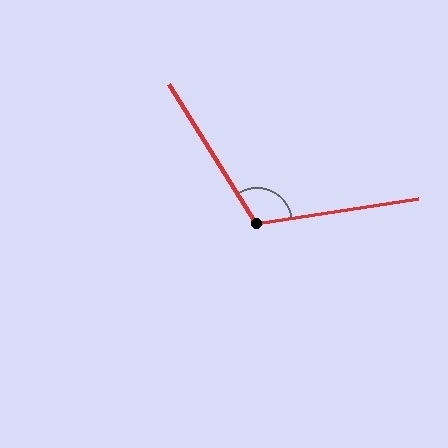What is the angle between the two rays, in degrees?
Approximately 113 degrees.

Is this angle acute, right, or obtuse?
It is obtuse.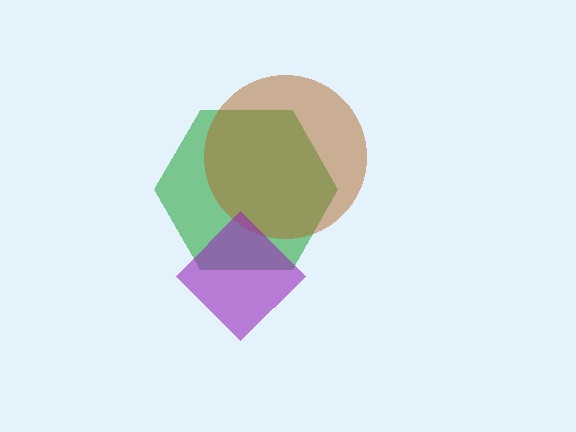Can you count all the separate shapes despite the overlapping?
Yes, there are 3 separate shapes.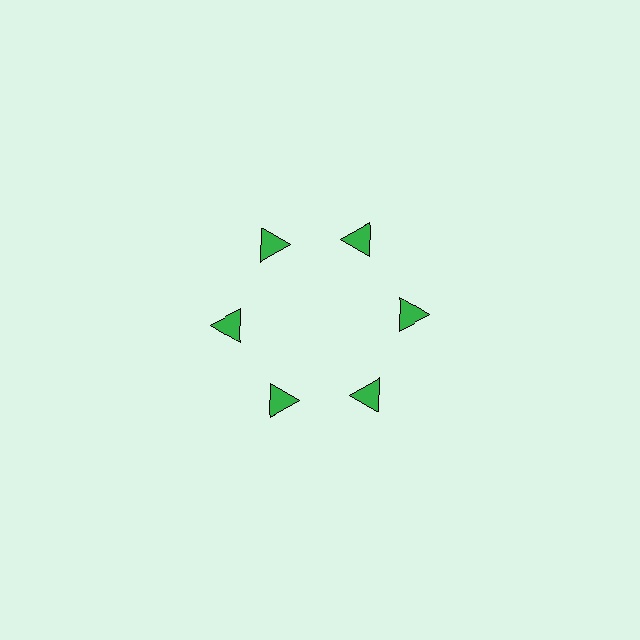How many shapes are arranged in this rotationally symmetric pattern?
There are 6 shapes, arranged in 6 groups of 1.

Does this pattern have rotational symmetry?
Yes, this pattern has 6-fold rotational symmetry. It looks the same after rotating 60 degrees around the center.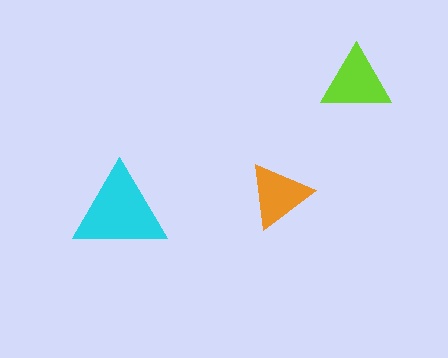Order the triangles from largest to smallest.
the cyan one, the lime one, the orange one.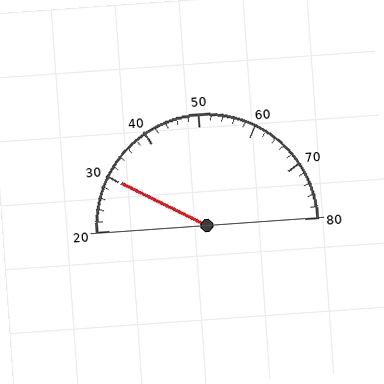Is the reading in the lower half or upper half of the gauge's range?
The reading is in the lower half of the range (20 to 80).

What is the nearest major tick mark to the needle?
The nearest major tick mark is 30.